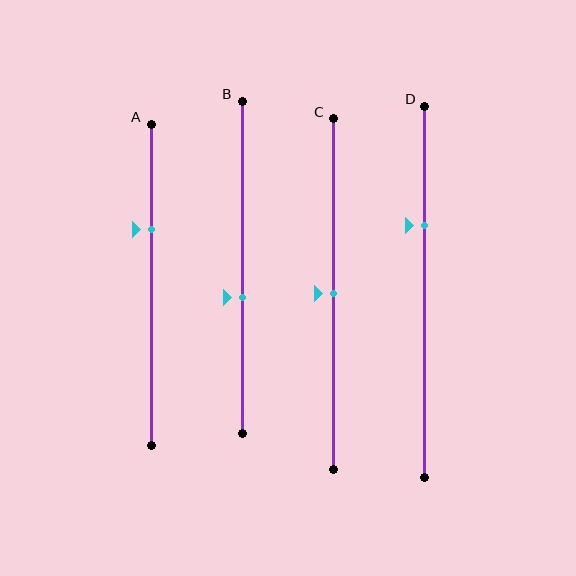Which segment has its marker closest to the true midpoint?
Segment C has its marker closest to the true midpoint.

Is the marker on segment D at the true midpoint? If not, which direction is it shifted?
No, the marker on segment D is shifted upward by about 18% of the segment length.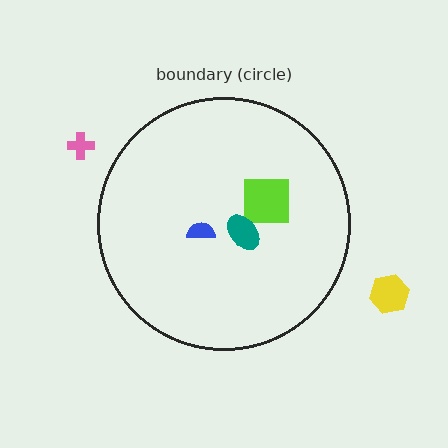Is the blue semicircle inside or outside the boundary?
Inside.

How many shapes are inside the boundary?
3 inside, 2 outside.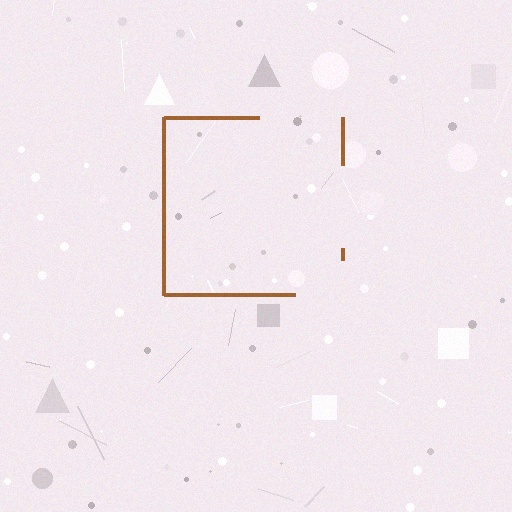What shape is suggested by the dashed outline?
The dashed outline suggests a square.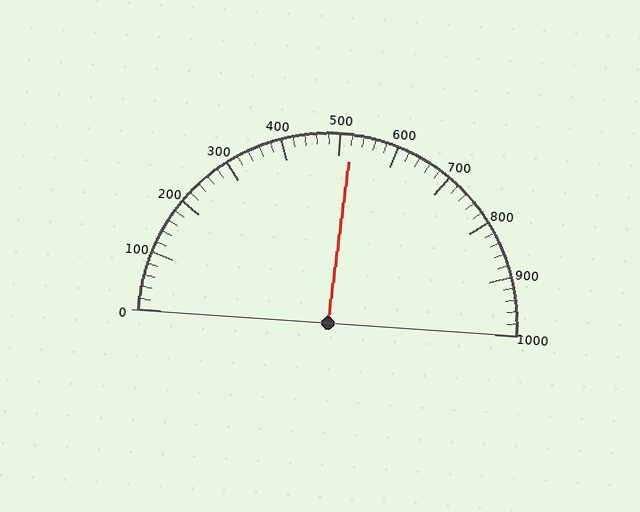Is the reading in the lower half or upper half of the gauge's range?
The reading is in the upper half of the range (0 to 1000).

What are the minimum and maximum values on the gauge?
The gauge ranges from 0 to 1000.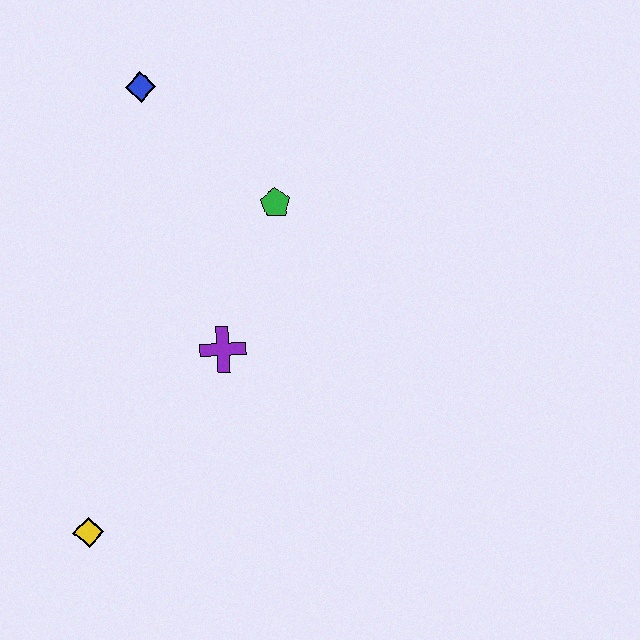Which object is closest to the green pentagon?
The purple cross is closest to the green pentagon.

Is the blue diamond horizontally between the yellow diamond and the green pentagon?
Yes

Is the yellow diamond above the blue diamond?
No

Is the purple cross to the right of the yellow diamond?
Yes